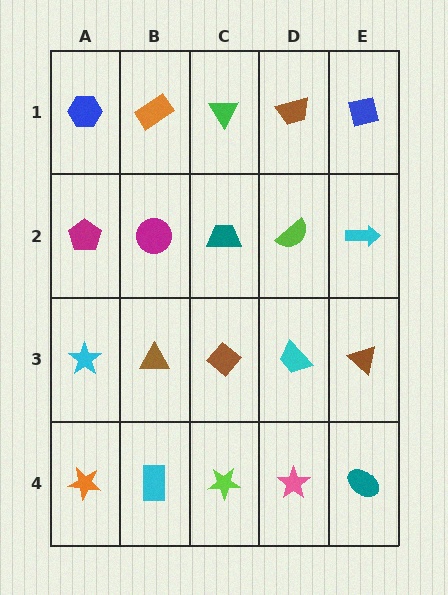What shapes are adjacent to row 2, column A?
A blue hexagon (row 1, column A), a cyan star (row 3, column A), a magenta circle (row 2, column B).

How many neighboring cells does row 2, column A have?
3.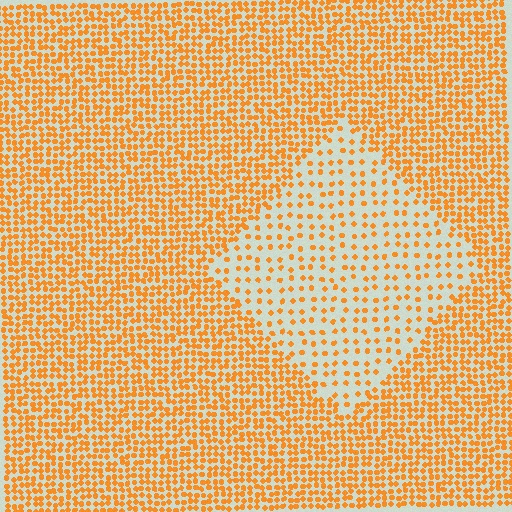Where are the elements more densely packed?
The elements are more densely packed outside the diamond boundary.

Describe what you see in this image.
The image contains small orange elements arranged at two different densities. A diamond-shaped region is visible where the elements are less densely packed than the surrounding area.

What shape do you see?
I see a diamond.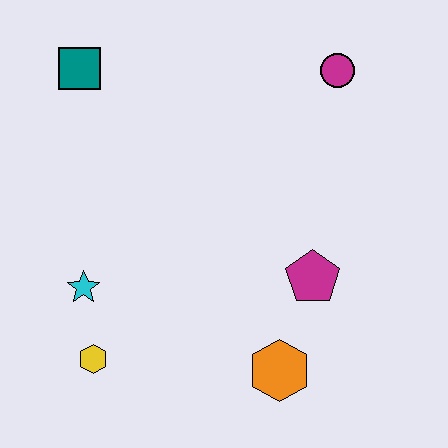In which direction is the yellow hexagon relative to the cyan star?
The yellow hexagon is below the cyan star.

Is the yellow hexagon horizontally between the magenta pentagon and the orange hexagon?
No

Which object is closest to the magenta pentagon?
The orange hexagon is closest to the magenta pentagon.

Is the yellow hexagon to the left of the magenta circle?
Yes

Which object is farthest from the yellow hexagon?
The magenta circle is farthest from the yellow hexagon.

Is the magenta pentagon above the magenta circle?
No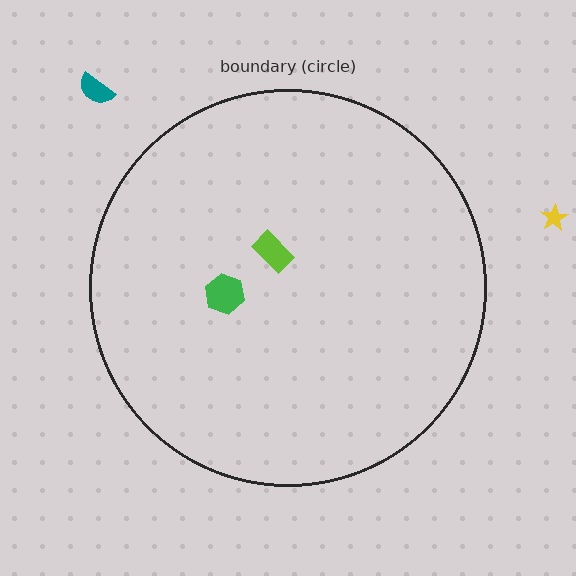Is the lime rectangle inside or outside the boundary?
Inside.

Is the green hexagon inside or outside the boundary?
Inside.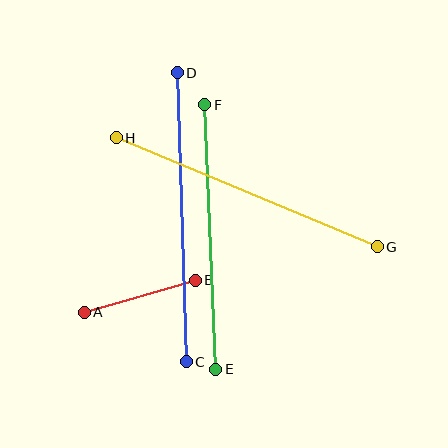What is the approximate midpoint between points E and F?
The midpoint is at approximately (210, 237) pixels.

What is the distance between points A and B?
The distance is approximately 116 pixels.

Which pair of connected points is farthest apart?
Points C and D are farthest apart.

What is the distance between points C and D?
The distance is approximately 290 pixels.